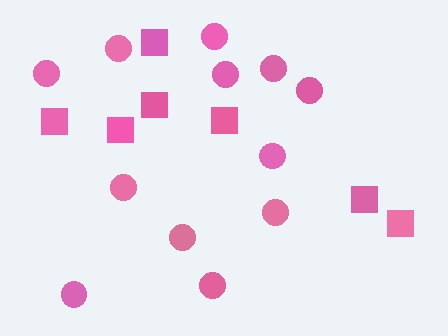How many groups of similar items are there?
There are 2 groups: one group of squares (7) and one group of circles (12).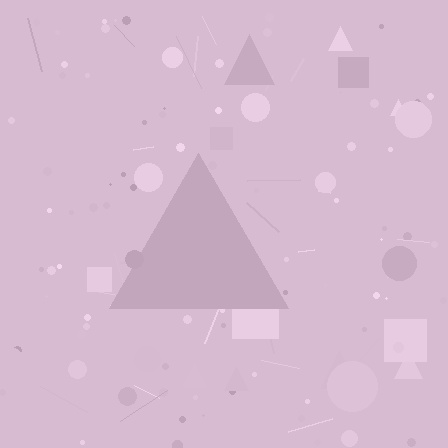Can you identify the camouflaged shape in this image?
The camouflaged shape is a triangle.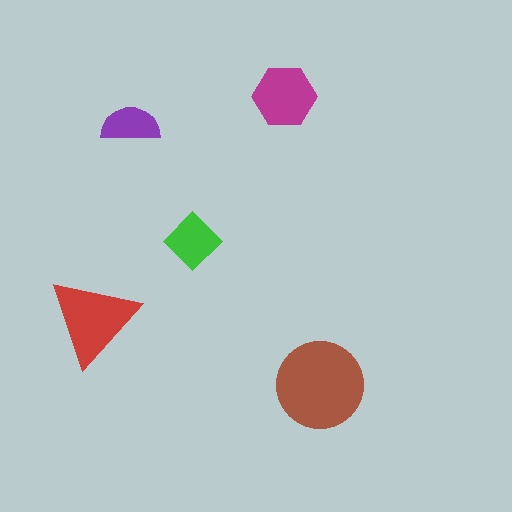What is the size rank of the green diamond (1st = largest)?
4th.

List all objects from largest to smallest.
The brown circle, the red triangle, the magenta hexagon, the green diamond, the purple semicircle.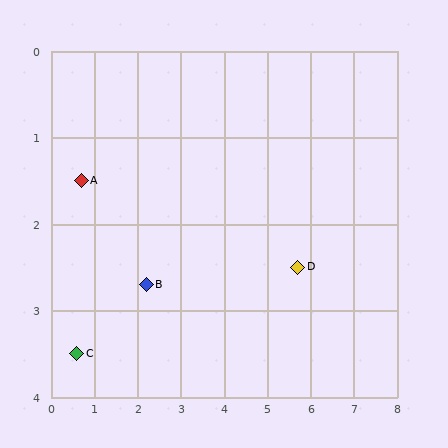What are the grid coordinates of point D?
Point D is at approximately (5.7, 2.5).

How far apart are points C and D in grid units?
Points C and D are about 5.2 grid units apart.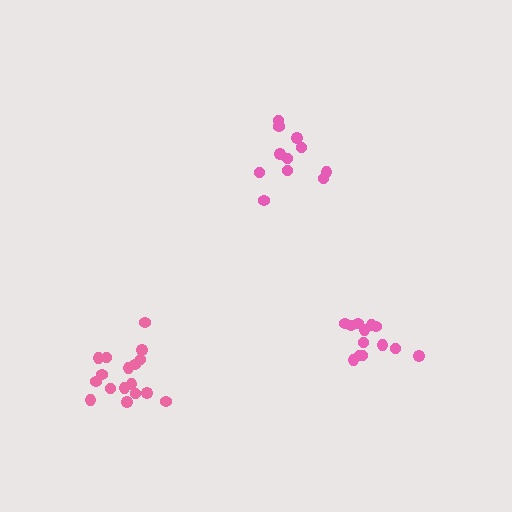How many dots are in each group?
Group 1: 11 dots, Group 2: 17 dots, Group 3: 13 dots (41 total).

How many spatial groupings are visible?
There are 3 spatial groupings.